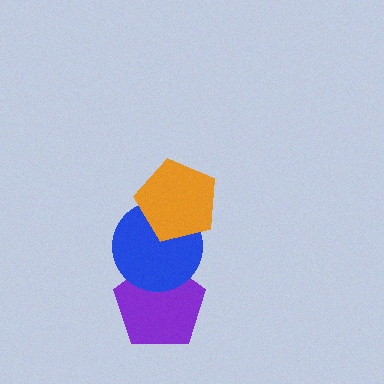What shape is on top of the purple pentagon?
The blue circle is on top of the purple pentagon.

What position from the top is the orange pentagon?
The orange pentagon is 1st from the top.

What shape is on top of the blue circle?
The orange pentagon is on top of the blue circle.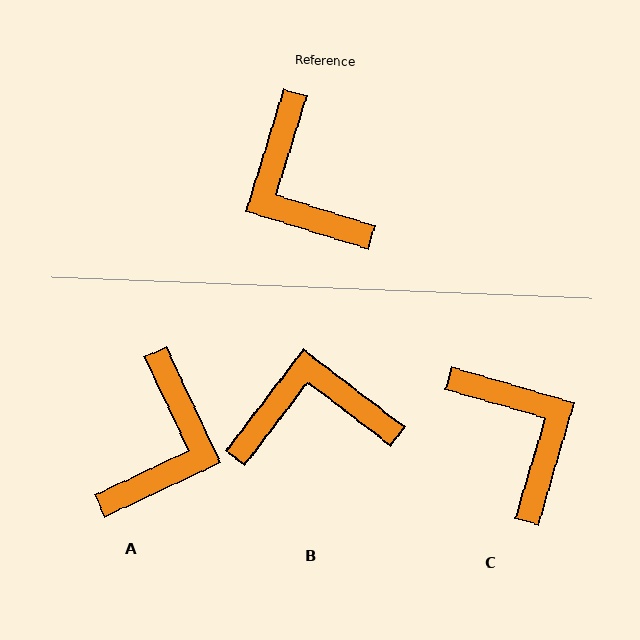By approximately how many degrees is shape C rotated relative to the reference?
Approximately 179 degrees clockwise.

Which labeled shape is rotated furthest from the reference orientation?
C, about 179 degrees away.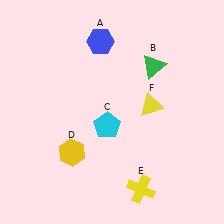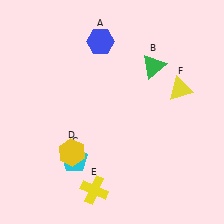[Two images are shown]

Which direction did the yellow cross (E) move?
The yellow cross (E) moved left.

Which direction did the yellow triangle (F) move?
The yellow triangle (F) moved right.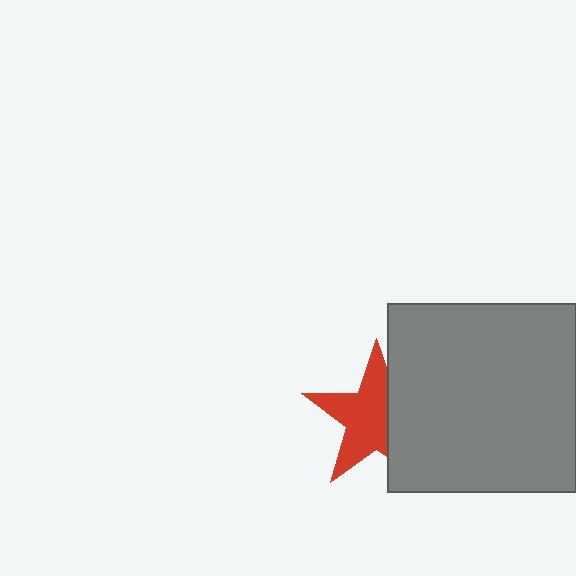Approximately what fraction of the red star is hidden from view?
Roughly 35% of the red star is hidden behind the gray square.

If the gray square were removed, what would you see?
You would see the complete red star.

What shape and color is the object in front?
The object in front is a gray square.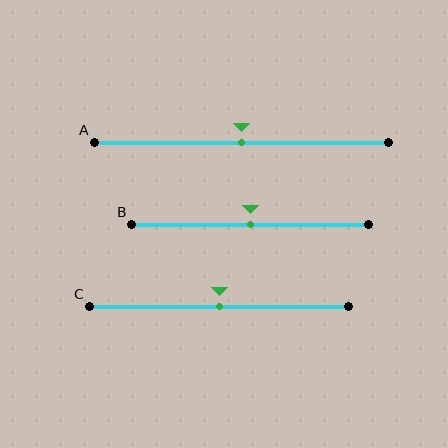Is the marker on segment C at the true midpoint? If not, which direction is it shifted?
Yes, the marker on segment C is at the true midpoint.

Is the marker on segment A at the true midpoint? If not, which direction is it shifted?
Yes, the marker on segment A is at the true midpoint.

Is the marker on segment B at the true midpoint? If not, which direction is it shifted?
Yes, the marker on segment B is at the true midpoint.